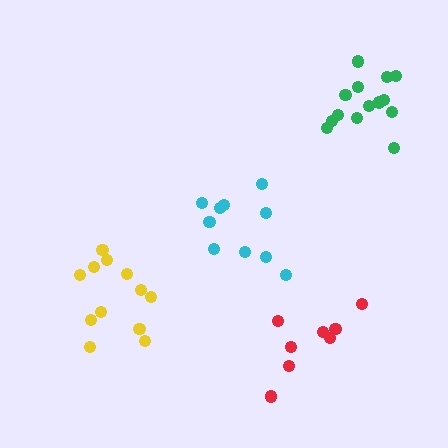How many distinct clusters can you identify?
There are 4 distinct clusters.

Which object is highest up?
The green cluster is topmost.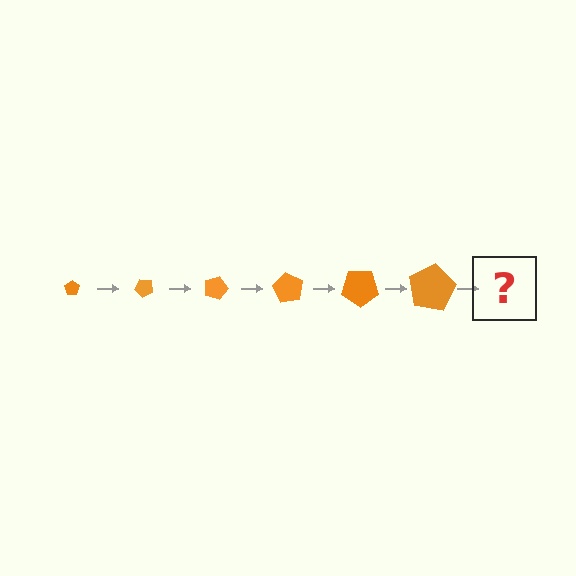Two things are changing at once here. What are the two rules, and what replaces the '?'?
The two rules are that the pentagon grows larger each step and it rotates 45 degrees each step. The '?' should be a pentagon, larger than the previous one and rotated 270 degrees from the start.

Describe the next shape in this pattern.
It should be a pentagon, larger than the previous one and rotated 270 degrees from the start.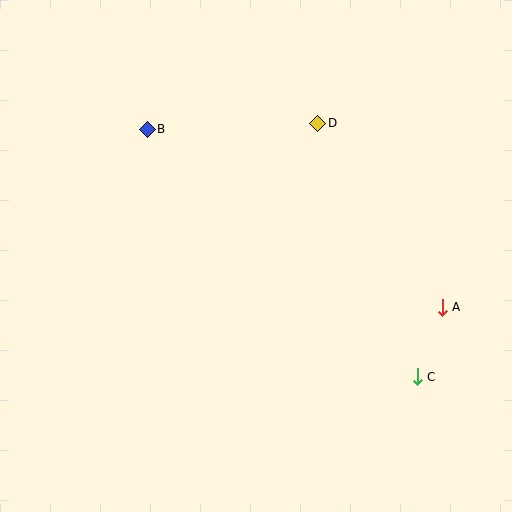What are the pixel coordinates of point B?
Point B is at (147, 129).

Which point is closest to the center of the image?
Point D at (318, 124) is closest to the center.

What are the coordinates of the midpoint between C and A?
The midpoint between C and A is at (430, 342).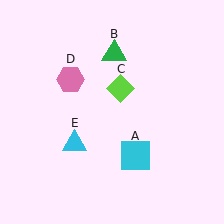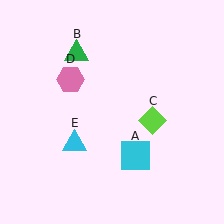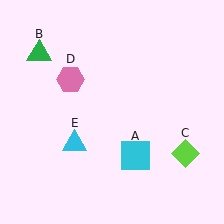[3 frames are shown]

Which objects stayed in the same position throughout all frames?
Cyan square (object A) and pink hexagon (object D) and cyan triangle (object E) remained stationary.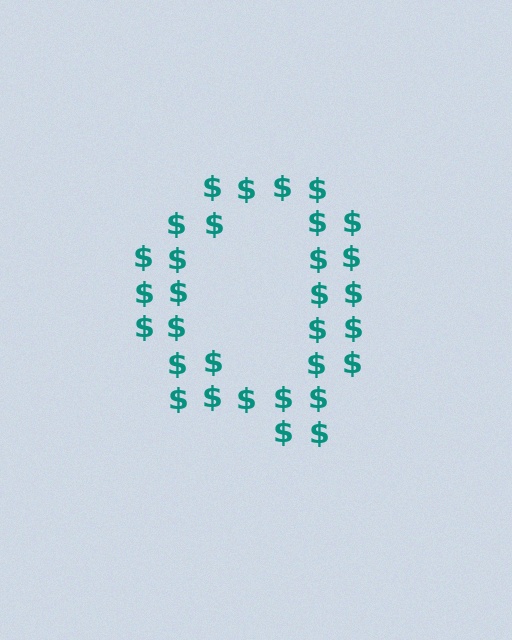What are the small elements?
The small elements are dollar signs.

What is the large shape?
The large shape is the letter Q.